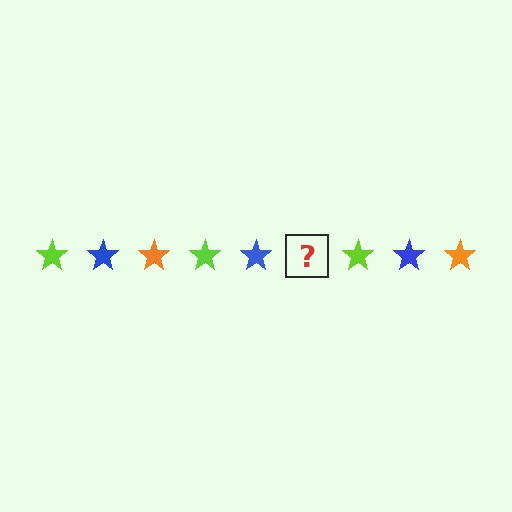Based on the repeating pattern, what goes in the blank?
The blank should be an orange star.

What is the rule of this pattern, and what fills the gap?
The rule is that the pattern cycles through lime, blue, orange stars. The gap should be filled with an orange star.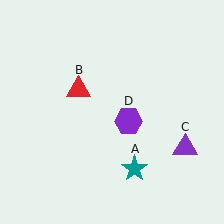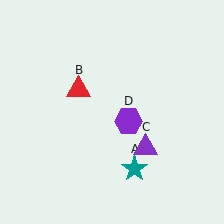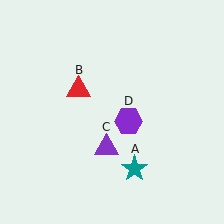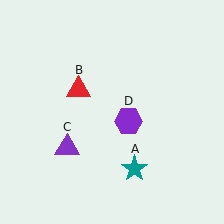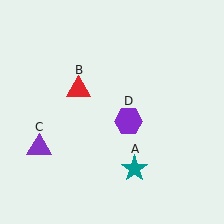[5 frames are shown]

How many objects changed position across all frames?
1 object changed position: purple triangle (object C).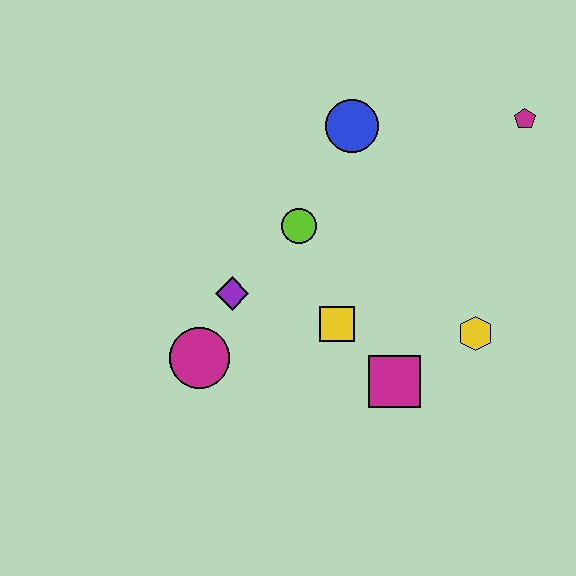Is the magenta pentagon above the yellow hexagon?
Yes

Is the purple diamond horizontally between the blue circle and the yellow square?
No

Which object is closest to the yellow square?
The magenta square is closest to the yellow square.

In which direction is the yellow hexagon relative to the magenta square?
The yellow hexagon is to the right of the magenta square.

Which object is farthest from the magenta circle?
The magenta pentagon is farthest from the magenta circle.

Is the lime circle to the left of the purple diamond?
No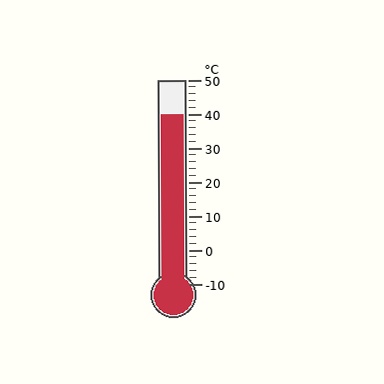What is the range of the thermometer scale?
The thermometer scale ranges from -10°C to 50°C.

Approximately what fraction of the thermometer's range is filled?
The thermometer is filled to approximately 85% of its range.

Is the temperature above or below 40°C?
The temperature is at 40°C.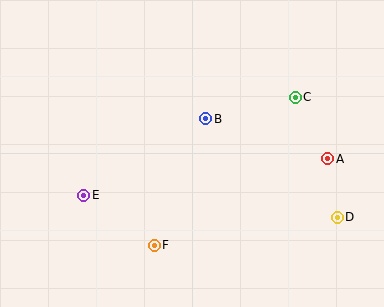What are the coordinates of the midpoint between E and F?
The midpoint between E and F is at (119, 220).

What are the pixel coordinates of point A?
Point A is at (328, 159).